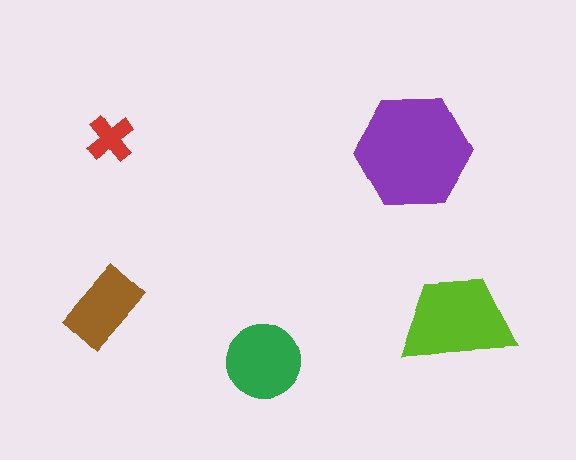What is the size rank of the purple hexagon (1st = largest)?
1st.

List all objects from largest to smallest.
The purple hexagon, the lime trapezoid, the green circle, the brown rectangle, the red cross.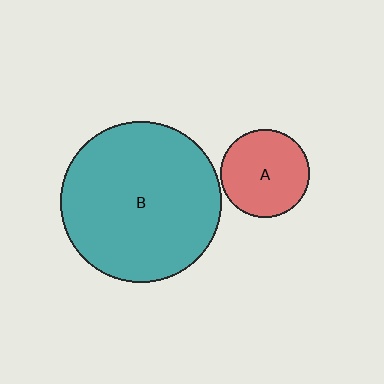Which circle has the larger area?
Circle B (teal).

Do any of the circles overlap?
No, none of the circles overlap.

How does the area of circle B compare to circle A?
Approximately 3.3 times.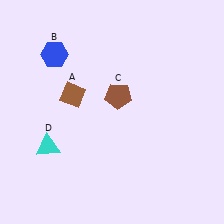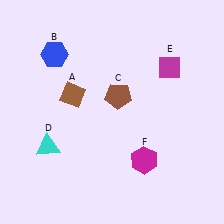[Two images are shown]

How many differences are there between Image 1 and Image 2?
There are 2 differences between the two images.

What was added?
A magenta diamond (E), a magenta hexagon (F) were added in Image 2.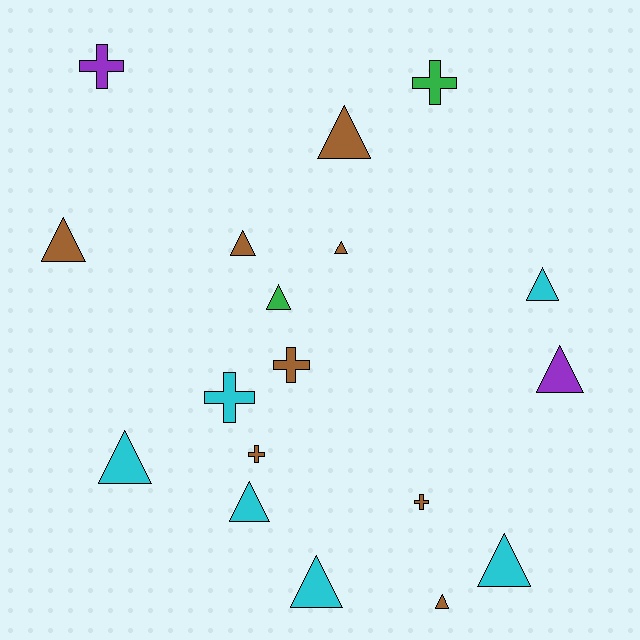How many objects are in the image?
There are 18 objects.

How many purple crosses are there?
There is 1 purple cross.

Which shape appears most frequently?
Triangle, with 12 objects.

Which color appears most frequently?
Brown, with 8 objects.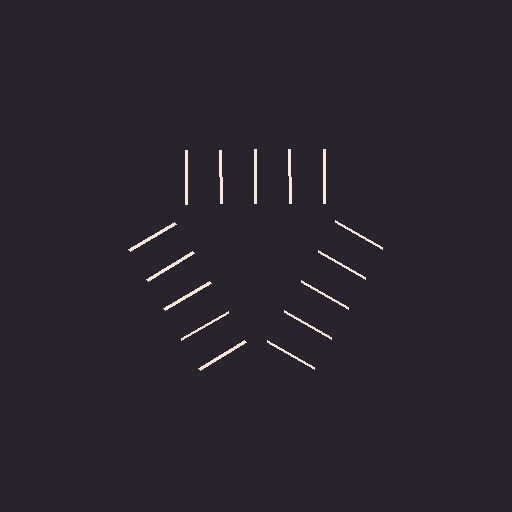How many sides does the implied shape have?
3 sides — the line-ends trace a triangle.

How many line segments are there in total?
15 — 5 along each of the 3 edges.